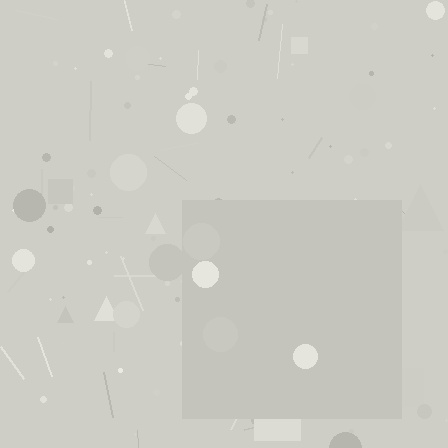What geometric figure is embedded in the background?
A square is embedded in the background.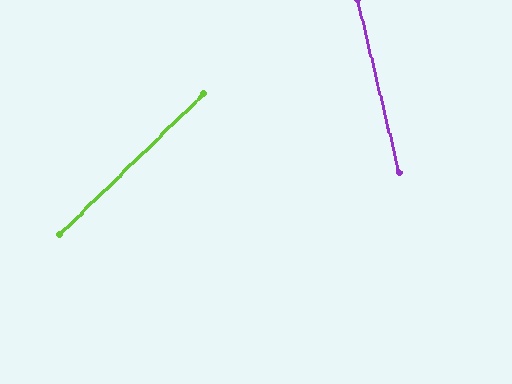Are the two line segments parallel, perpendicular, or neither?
Neither parallel nor perpendicular — they differ by about 59°.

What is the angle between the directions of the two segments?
Approximately 59 degrees.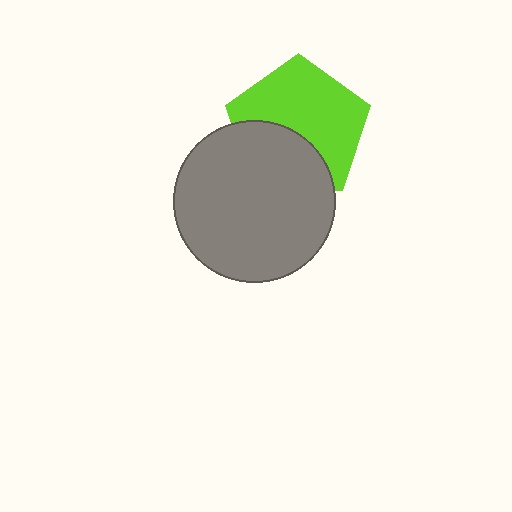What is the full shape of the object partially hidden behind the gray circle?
The partially hidden object is a lime pentagon.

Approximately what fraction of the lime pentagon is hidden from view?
Roughly 38% of the lime pentagon is hidden behind the gray circle.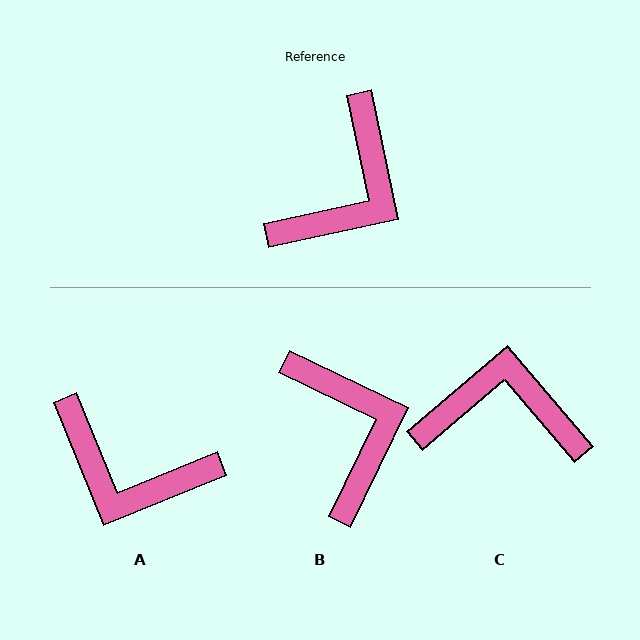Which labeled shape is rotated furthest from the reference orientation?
C, about 118 degrees away.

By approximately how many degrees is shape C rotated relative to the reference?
Approximately 118 degrees counter-clockwise.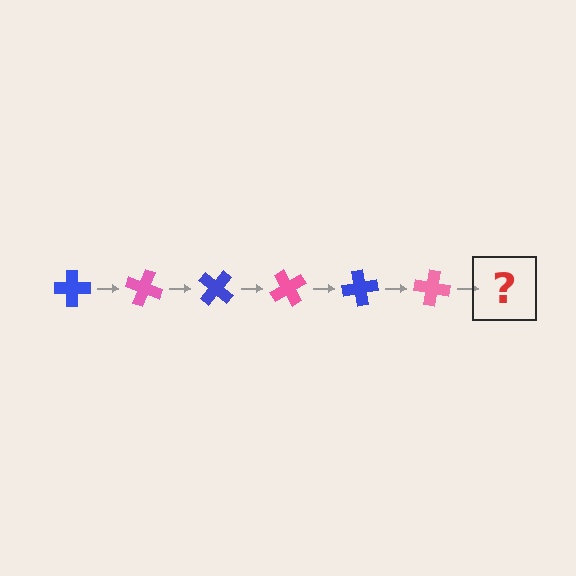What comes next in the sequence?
The next element should be a blue cross, rotated 120 degrees from the start.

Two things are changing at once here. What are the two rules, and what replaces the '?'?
The two rules are that it rotates 20 degrees each step and the color cycles through blue and pink. The '?' should be a blue cross, rotated 120 degrees from the start.